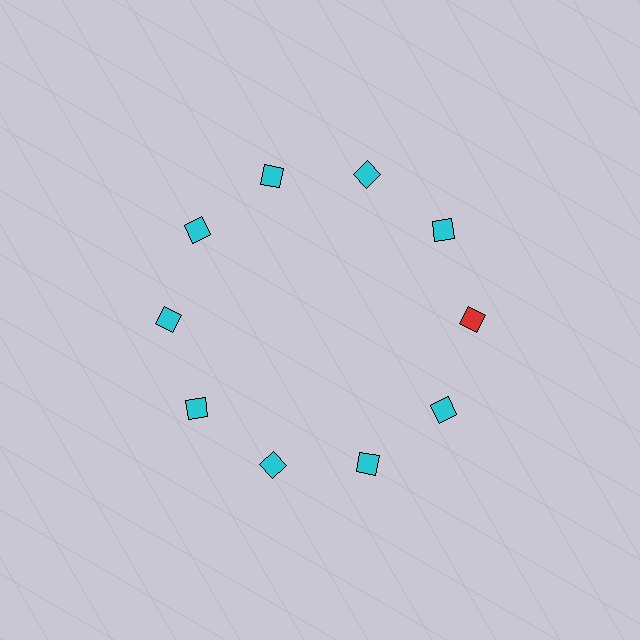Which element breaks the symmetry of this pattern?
The red diamond at roughly the 3 o'clock position breaks the symmetry. All other shapes are cyan diamonds.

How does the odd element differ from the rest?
It has a different color: red instead of cyan.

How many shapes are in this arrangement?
There are 10 shapes arranged in a ring pattern.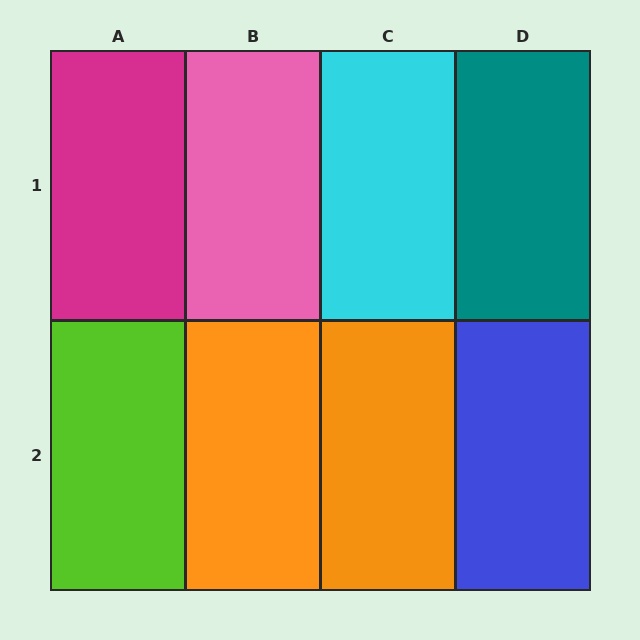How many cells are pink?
1 cell is pink.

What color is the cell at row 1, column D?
Teal.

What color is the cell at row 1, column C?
Cyan.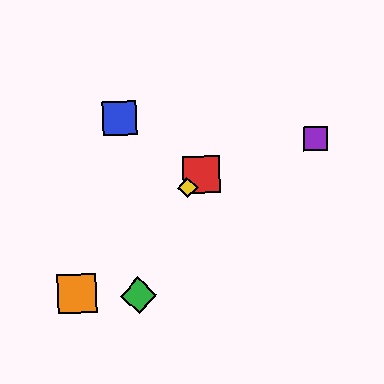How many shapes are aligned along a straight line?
3 shapes (the red square, the yellow diamond, the orange square) are aligned along a straight line.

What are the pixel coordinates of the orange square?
The orange square is at (77, 294).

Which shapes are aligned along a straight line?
The red square, the yellow diamond, the orange square are aligned along a straight line.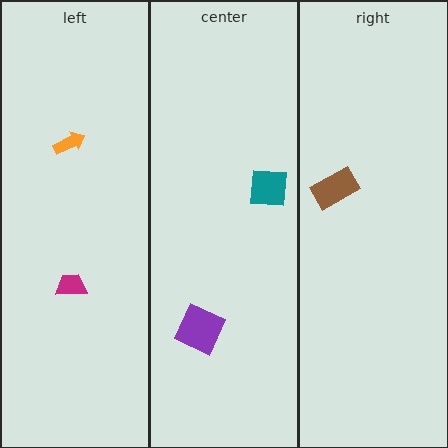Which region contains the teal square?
The center region.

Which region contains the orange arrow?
The left region.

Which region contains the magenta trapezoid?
The left region.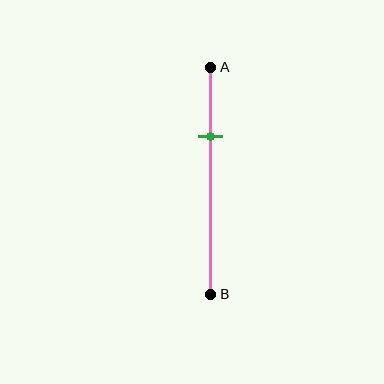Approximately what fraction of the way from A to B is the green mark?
The green mark is approximately 30% of the way from A to B.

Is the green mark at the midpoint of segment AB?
No, the mark is at about 30% from A, not at the 50% midpoint.